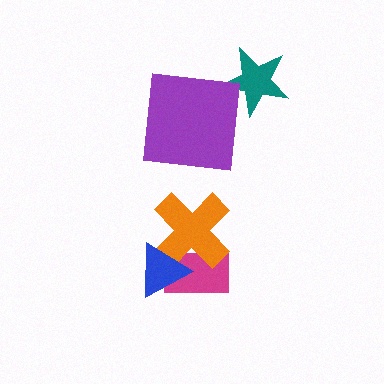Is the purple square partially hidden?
No, no other shape covers it.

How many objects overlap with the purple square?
0 objects overlap with the purple square.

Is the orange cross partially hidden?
Yes, it is partially covered by another shape.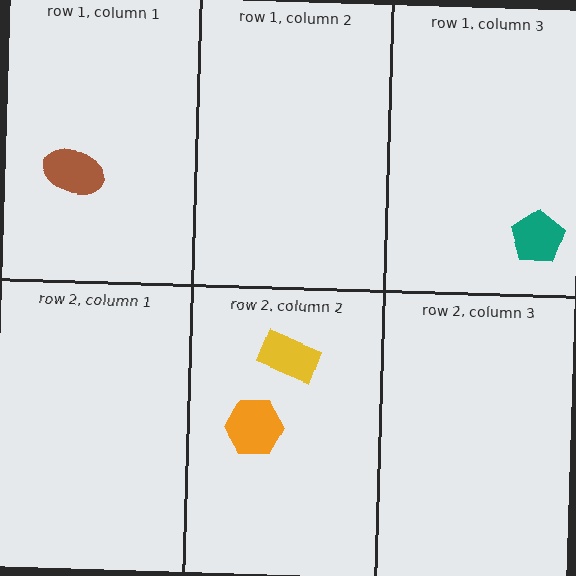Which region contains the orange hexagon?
The row 2, column 2 region.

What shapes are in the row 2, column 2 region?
The orange hexagon, the yellow rectangle.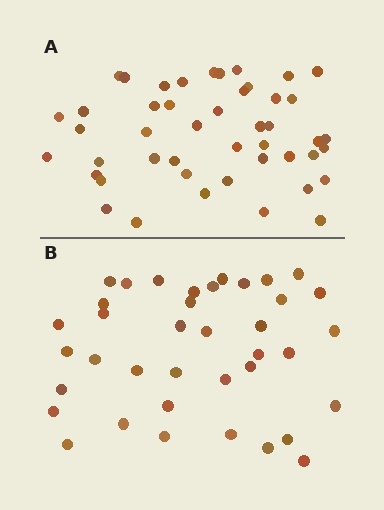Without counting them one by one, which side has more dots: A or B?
Region A (the top region) has more dots.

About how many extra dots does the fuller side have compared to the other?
Region A has roughly 8 or so more dots than region B.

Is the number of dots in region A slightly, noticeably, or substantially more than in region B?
Region A has only slightly more — the two regions are fairly close. The ratio is roughly 1.2 to 1.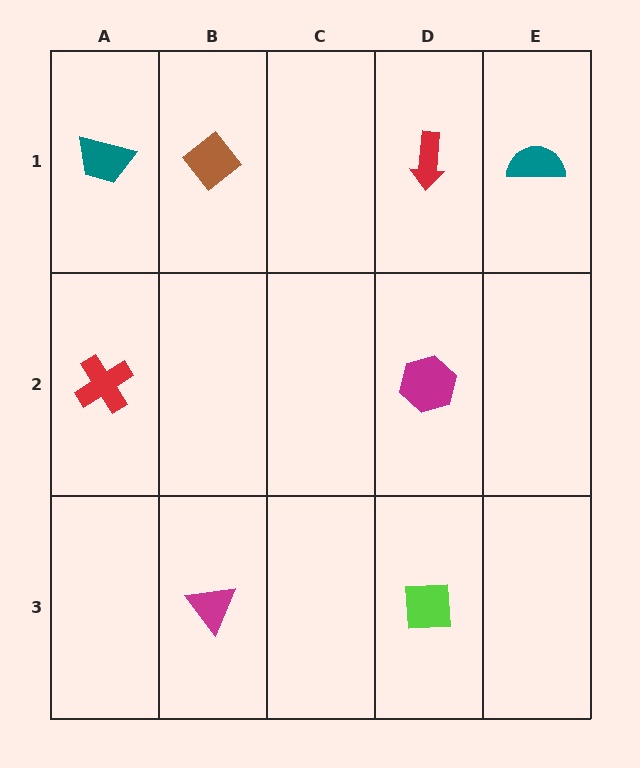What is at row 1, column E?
A teal semicircle.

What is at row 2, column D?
A magenta hexagon.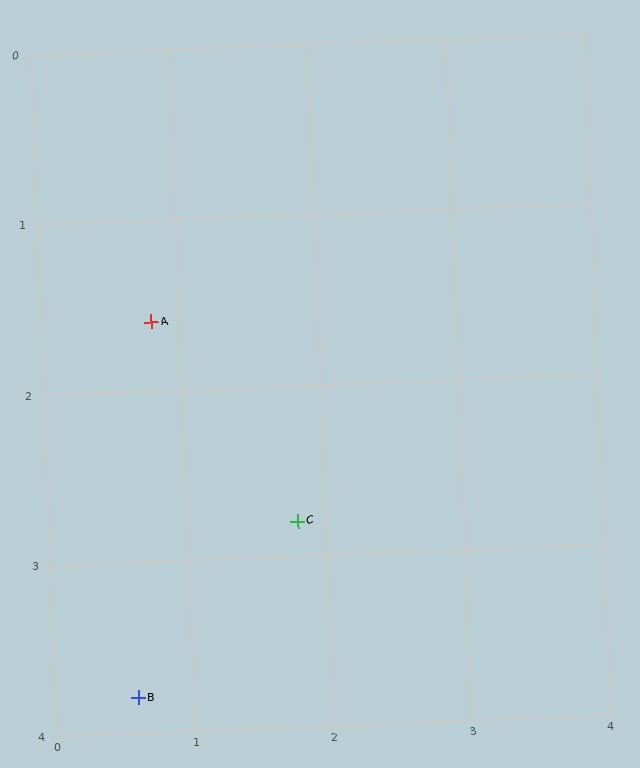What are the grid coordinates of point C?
Point C is at approximately (1.8, 2.8).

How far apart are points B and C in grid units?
Points B and C are about 1.6 grid units apart.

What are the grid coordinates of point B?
Point B is at approximately (0.6, 3.8).